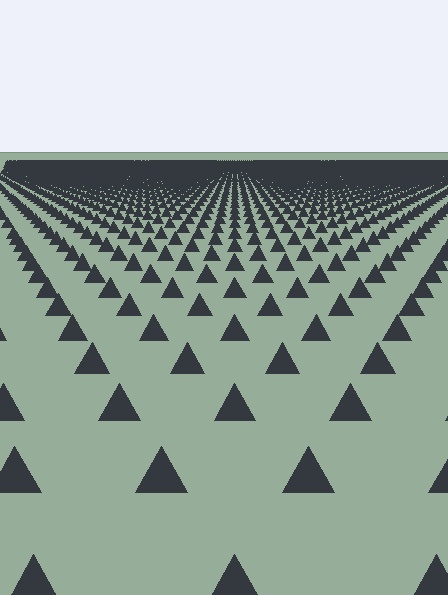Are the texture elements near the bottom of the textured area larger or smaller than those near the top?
Larger. Near the bottom, elements are closer to the viewer and appear at a bigger on-screen size.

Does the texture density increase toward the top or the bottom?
Density increases toward the top.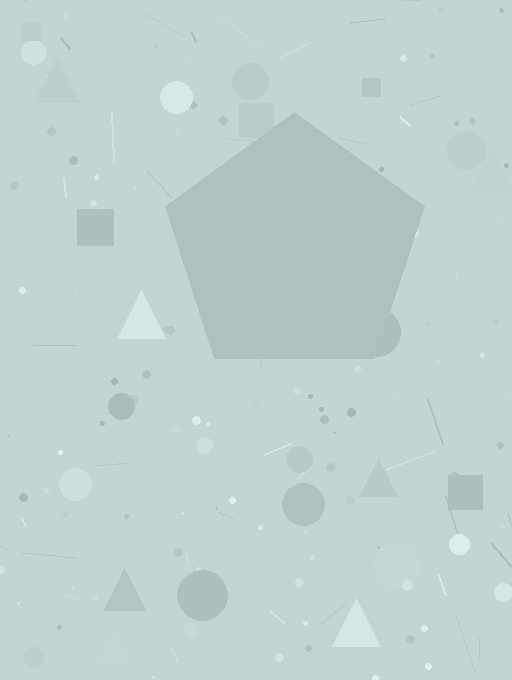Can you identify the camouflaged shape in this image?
The camouflaged shape is a pentagon.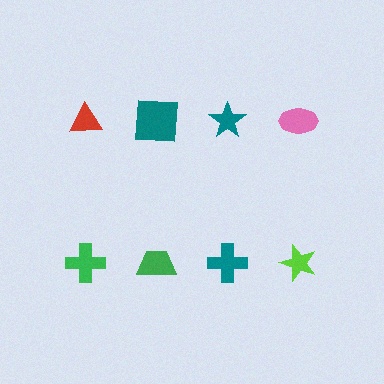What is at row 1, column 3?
A teal star.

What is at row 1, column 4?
A pink ellipse.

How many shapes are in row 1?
4 shapes.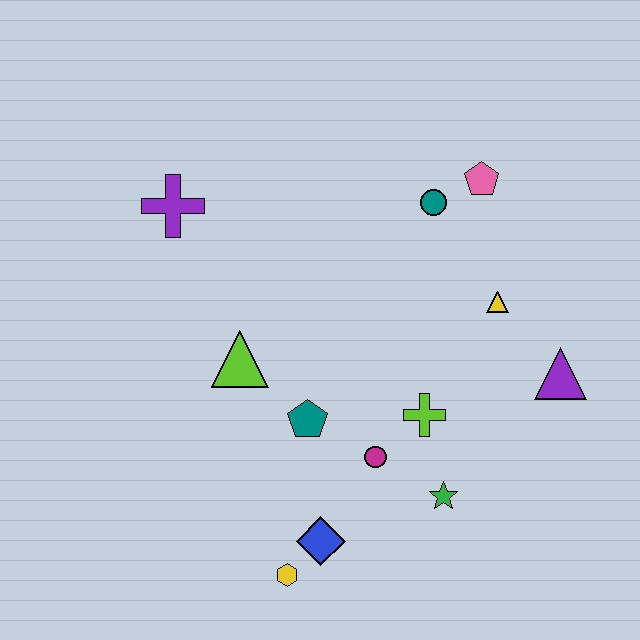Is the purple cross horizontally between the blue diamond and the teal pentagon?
No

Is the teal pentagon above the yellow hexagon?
Yes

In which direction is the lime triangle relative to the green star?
The lime triangle is to the left of the green star.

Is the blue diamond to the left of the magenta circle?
Yes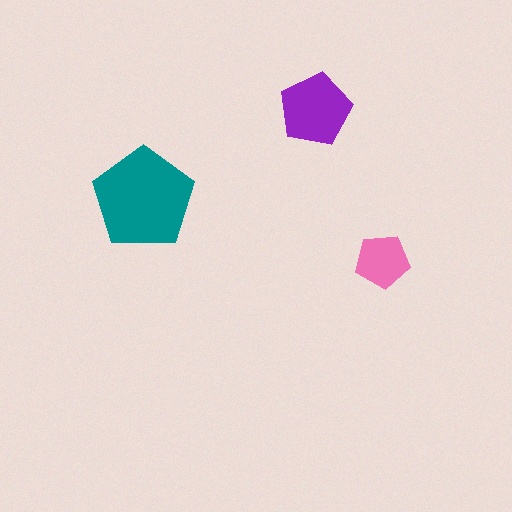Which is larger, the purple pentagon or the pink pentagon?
The purple one.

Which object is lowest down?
The pink pentagon is bottommost.